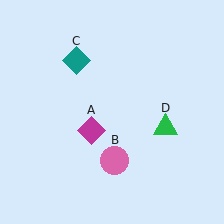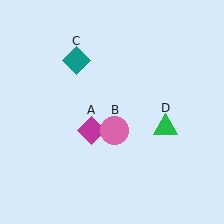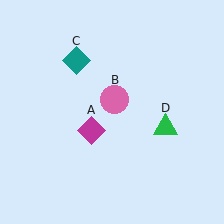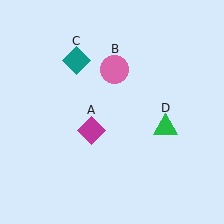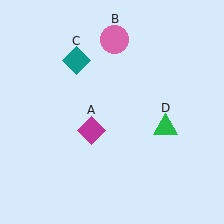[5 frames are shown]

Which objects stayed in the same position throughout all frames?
Magenta diamond (object A) and teal diamond (object C) and green triangle (object D) remained stationary.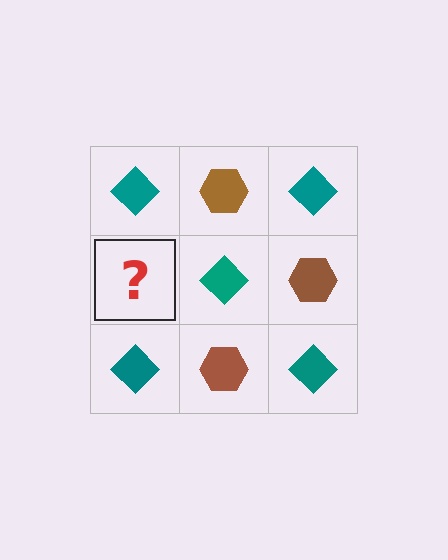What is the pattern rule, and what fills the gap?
The rule is that it alternates teal diamond and brown hexagon in a checkerboard pattern. The gap should be filled with a brown hexagon.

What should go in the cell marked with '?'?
The missing cell should contain a brown hexagon.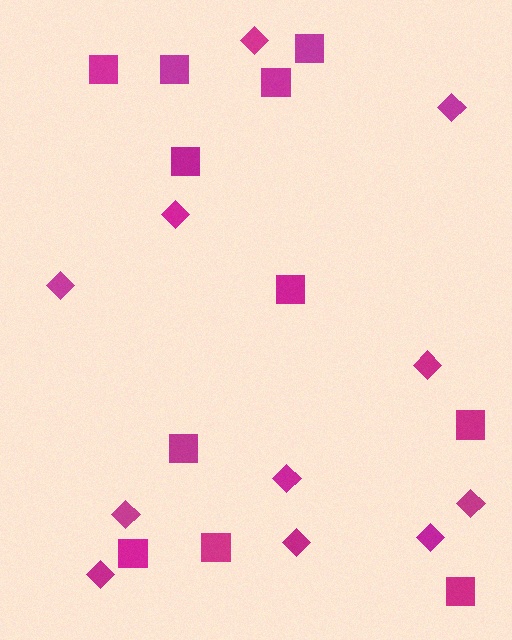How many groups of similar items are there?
There are 2 groups: one group of squares (11) and one group of diamonds (11).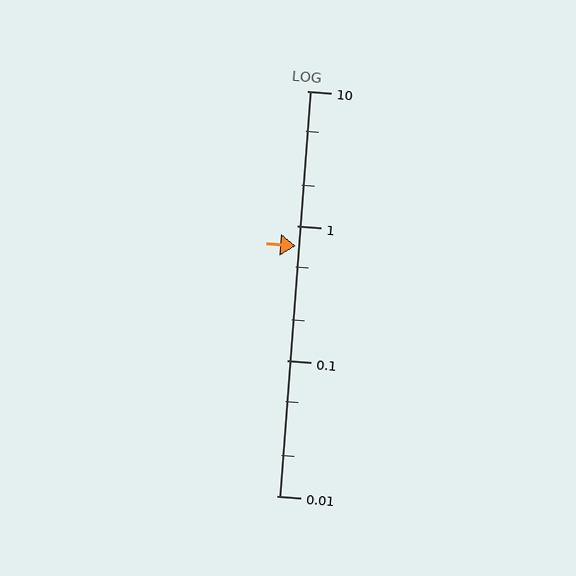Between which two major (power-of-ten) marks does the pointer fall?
The pointer is between 0.1 and 1.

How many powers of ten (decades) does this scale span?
The scale spans 3 decades, from 0.01 to 10.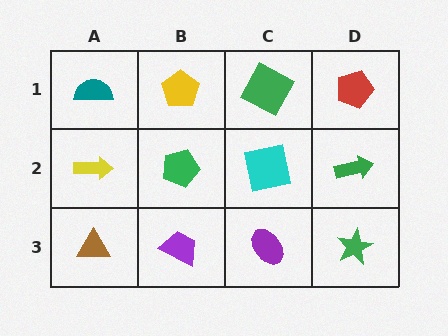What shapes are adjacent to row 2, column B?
A yellow pentagon (row 1, column B), a purple trapezoid (row 3, column B), a yellow arrow (row 2, column A), a cyan square (row 2, column C).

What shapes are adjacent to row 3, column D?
A green arrow (row 2, column D), a purple ellipse (row 3, column C).